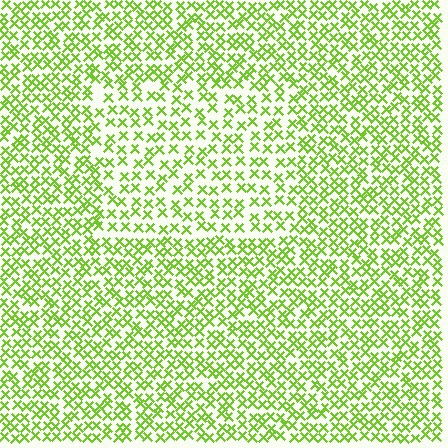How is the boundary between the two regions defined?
The boundary is defined by a change in element density (approximately 1.6x ratio). All elements are the same color, size, and shape.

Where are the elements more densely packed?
The elements are more densely packed outside the rectangle boundary.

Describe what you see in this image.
The image contains small lime elements arranged at two different densities. A rectangle-shaped region is visible where the elements are less densely packed than the surrounding area.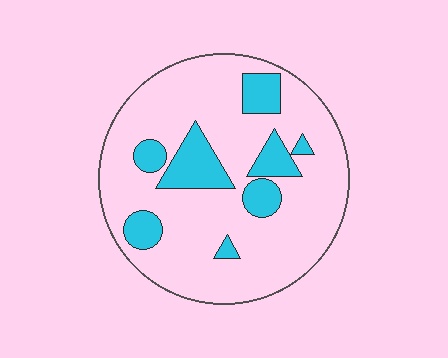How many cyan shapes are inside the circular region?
8.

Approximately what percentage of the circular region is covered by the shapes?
Approximately 20%.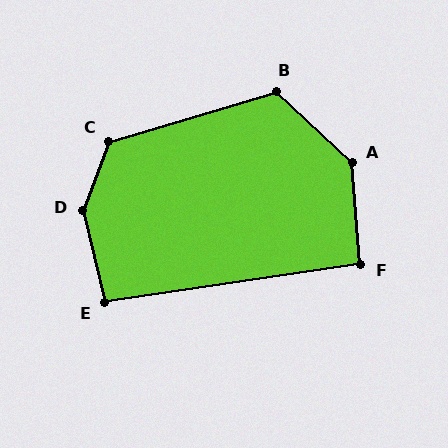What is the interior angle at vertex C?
Approximately 127 degrees (obtuse).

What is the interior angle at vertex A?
Approximately 138 degrees (obtuse).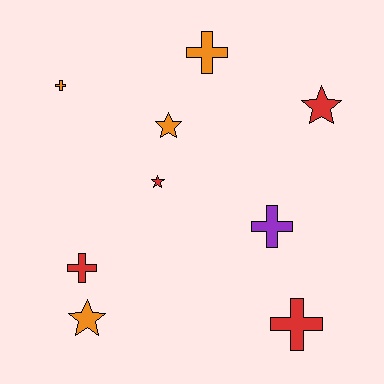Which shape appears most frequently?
Cross, with 5 objects.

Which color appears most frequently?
Orange, with 4 objects.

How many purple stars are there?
There are no purple stars.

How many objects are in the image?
There are 9 objects.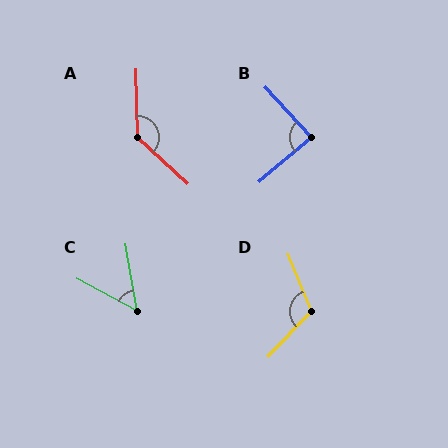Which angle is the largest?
A, at approximately 134 degrees.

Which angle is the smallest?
C, at approximately 51 degrees.